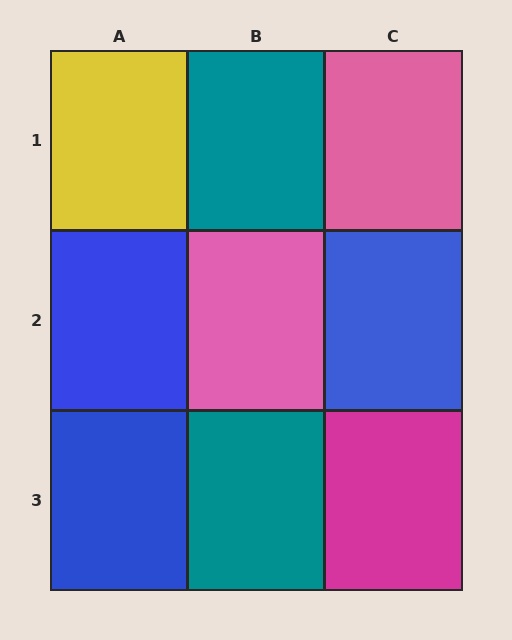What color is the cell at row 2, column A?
Blue.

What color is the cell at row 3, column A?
Blue.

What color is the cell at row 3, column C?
Magenta.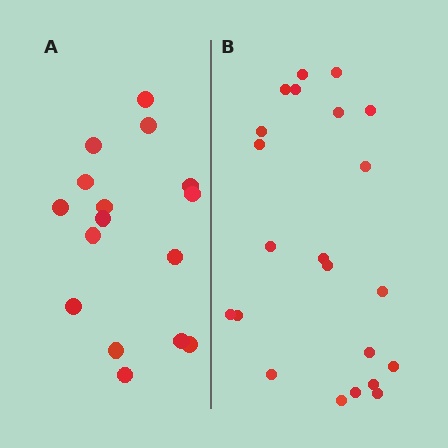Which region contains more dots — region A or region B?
Region B (the right region) has more dots.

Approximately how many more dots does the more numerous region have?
Region B has about 6 more dots than region A.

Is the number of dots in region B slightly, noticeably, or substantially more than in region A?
Region B has noticeably more, but not dramatically so. The ratio is roughly 1.4 to 1.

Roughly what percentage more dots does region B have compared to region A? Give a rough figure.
About 40% more.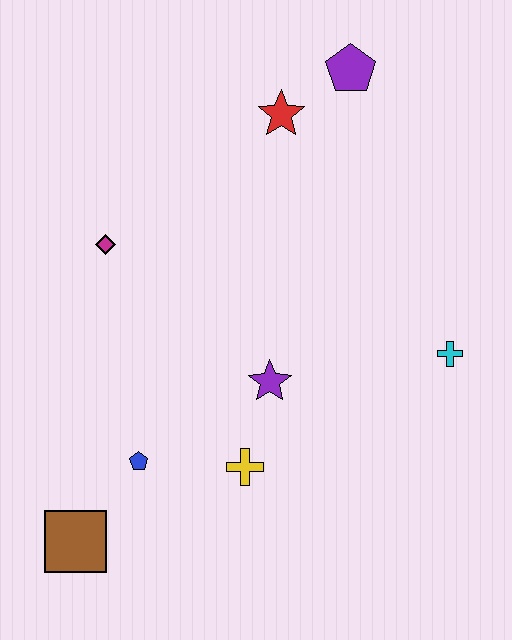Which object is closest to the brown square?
The blue pentagon is closest to the brown square.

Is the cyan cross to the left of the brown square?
No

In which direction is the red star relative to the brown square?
The red star is above the brown square.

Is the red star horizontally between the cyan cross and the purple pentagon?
No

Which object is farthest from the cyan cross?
The brown square is farthest from the cyan cross.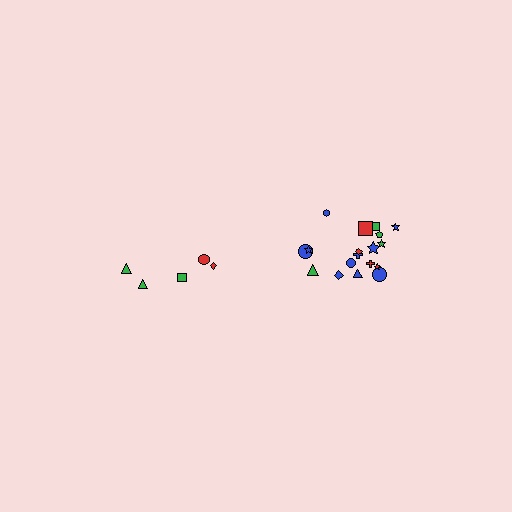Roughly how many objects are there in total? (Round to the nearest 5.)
Roughly 25 objects in total.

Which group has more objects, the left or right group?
The right group.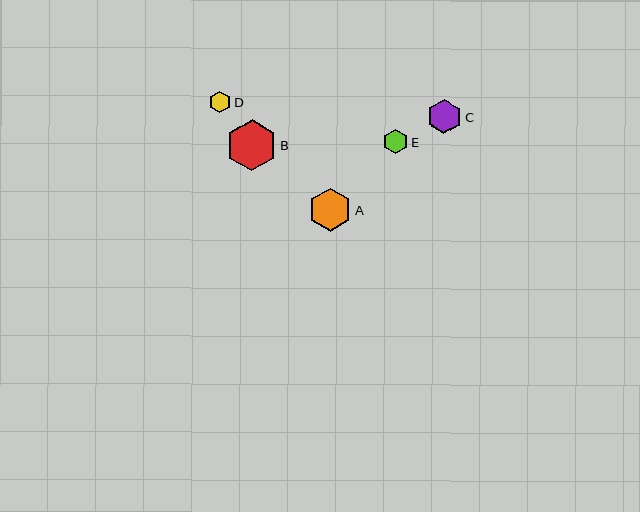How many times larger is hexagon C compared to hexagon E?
Hexagon C is approximately 1.4 times the size of hexagon E.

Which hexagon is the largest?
Hexagon B is the largest with a size of approximately 51 pixels.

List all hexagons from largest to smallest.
From largest to smallest: B, A, C, E, D.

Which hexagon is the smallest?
Hexagon D is the smallest with a size of approximately 21 pixels.